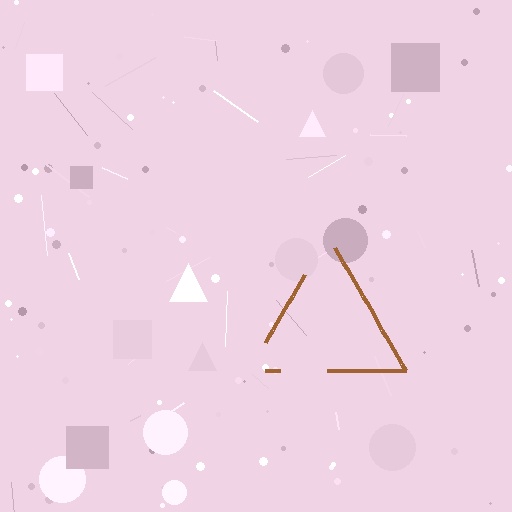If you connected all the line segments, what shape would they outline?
They would outline a triangle.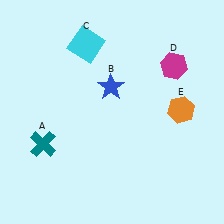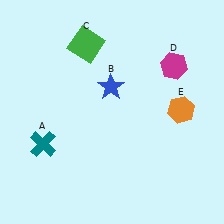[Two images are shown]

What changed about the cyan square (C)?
In Image 1, C is cyan. In Image 2, it changed to green.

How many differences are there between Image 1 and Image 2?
There is 1 difference between the two images.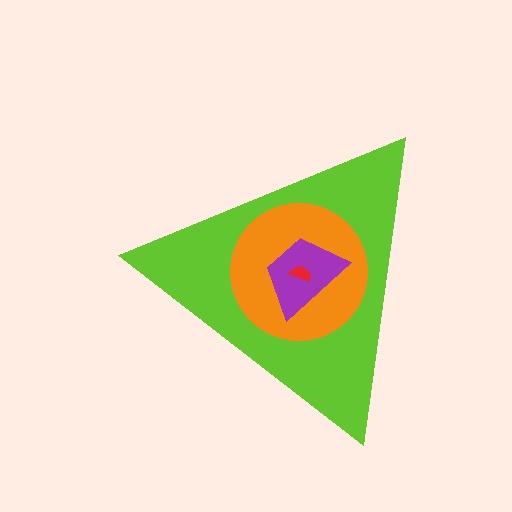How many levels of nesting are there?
4.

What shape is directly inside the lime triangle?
The orange circle.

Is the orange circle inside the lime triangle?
Yes.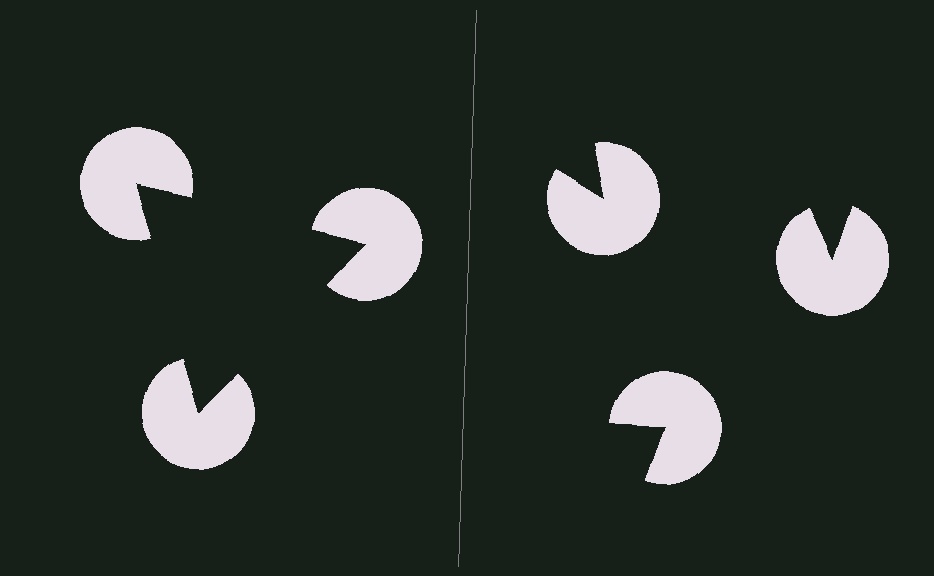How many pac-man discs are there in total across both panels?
6 — 3 on each side.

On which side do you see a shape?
An illusory triangle appears on the left side. On the right side the wedge cuts are rotated, so no coherent shape forms.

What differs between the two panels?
The pac-man discs are positioned identically on both sides; only the wedge orientations differ. On the left they align to a triangle; on the right they are misaligned.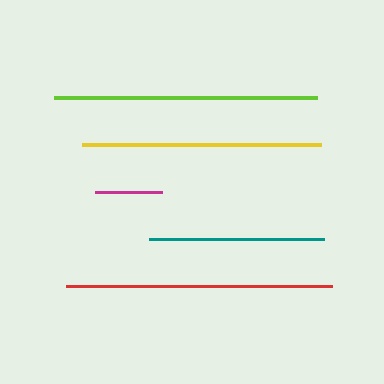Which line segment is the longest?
The red line is the longest at approximately 266 pixels.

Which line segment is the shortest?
The magenta line is the shortest at approximately 68 pixels.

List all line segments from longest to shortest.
From longest to shortest: red, lime, yellow, teal, magenta.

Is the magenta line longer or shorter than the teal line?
The teal line is longer than the magenta line.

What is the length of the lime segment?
The lime segment is approximately 264 pixels long.